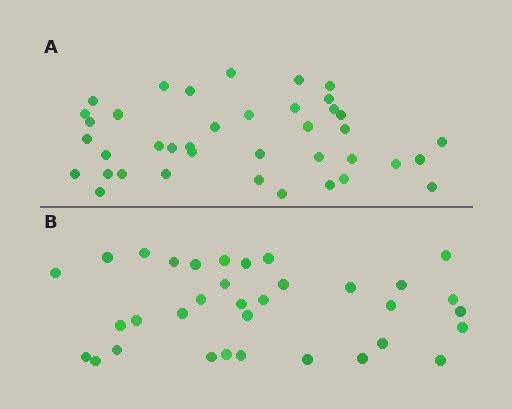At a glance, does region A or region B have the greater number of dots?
Region A (the top region) has more dots.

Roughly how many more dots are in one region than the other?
Region A has about 5 more dots than region B.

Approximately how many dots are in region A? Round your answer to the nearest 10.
About 40 dots. (The exact count is 39, which rounds to 40.)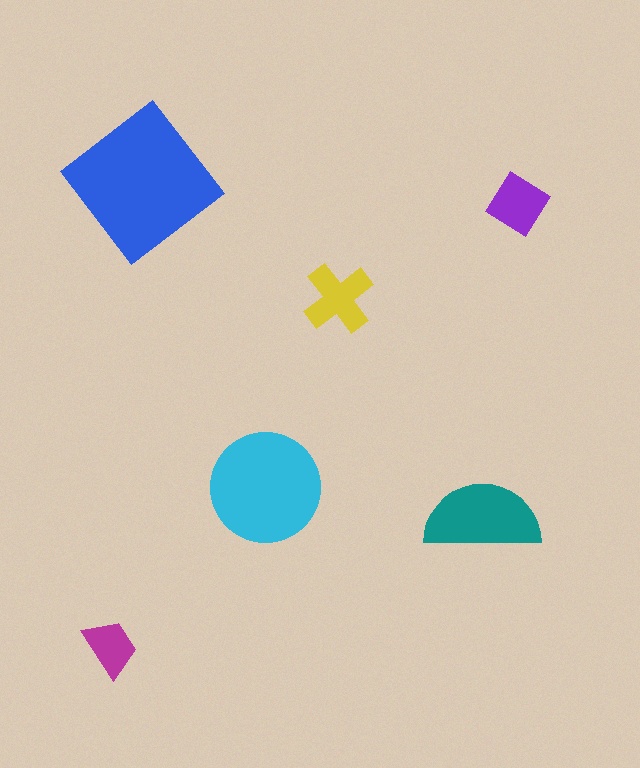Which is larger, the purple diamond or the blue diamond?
The blue diamond.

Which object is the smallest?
The magenta trapezoid.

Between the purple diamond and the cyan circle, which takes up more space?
The cyan circle.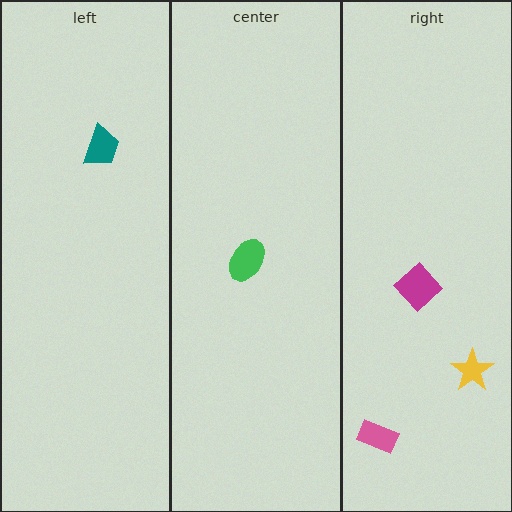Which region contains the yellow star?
The right region.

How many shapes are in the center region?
1.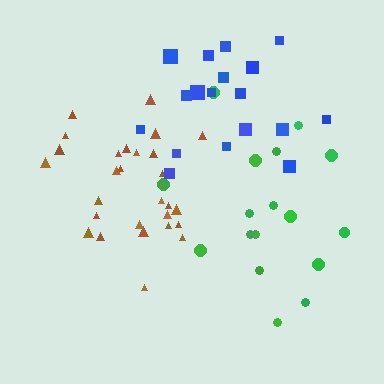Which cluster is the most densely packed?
Brown.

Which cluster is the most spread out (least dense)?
Green.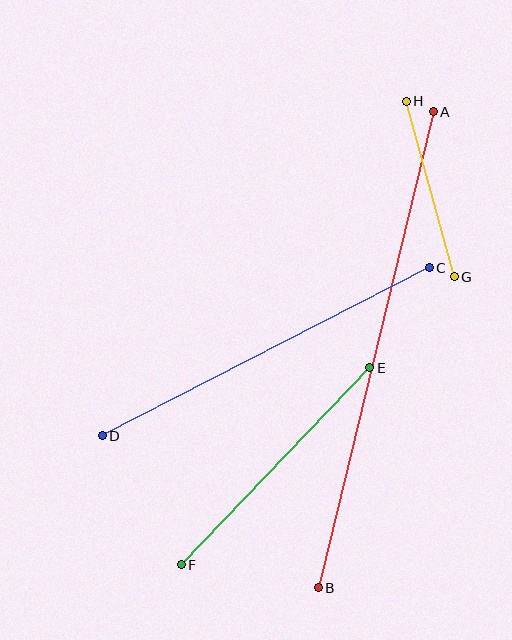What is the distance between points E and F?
The distance is approximately 273 pixels.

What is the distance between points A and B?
The distance is approximately 489 pixels.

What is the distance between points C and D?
The distance is approximately 367 pixels.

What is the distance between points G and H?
The distance is approximately 182 pixels.